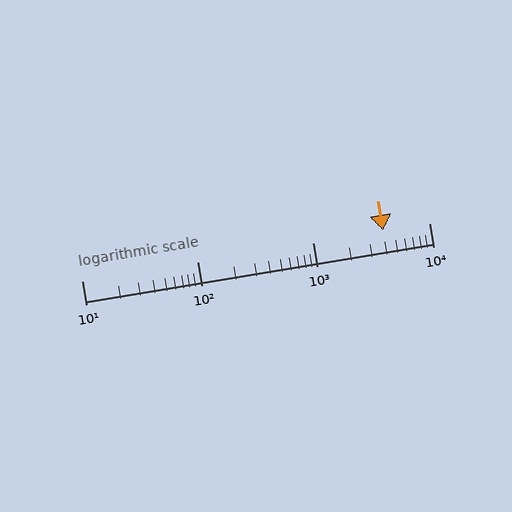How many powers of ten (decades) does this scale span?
The scale spans 3 decades, from 10 to 10000.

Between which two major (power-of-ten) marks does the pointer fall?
The pointer is between 1000 and 10000.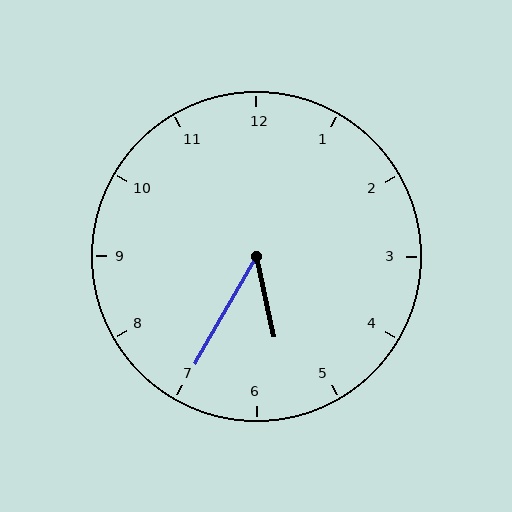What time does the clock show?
5:35.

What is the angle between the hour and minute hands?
Approximately 42 degrees.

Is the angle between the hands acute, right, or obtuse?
It is acute.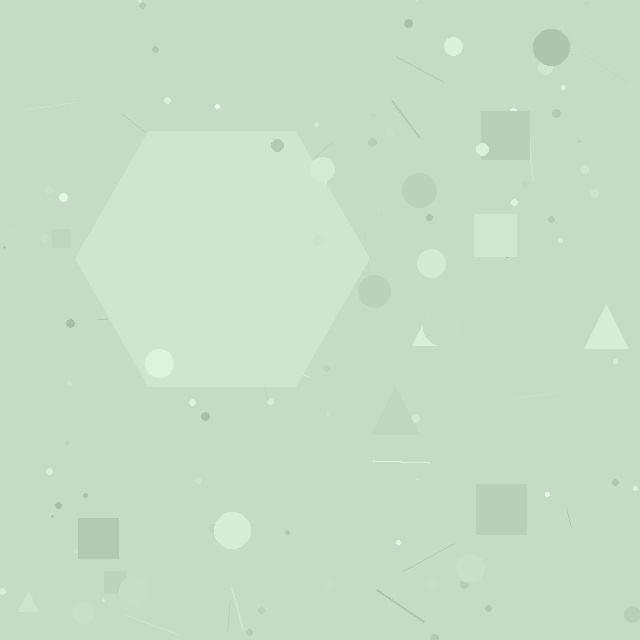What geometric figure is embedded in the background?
A hexagon is embedded in the background.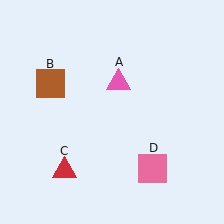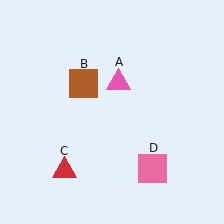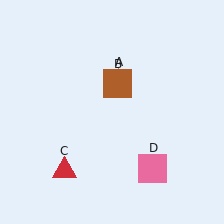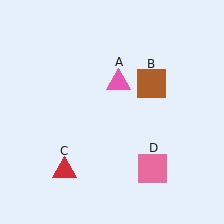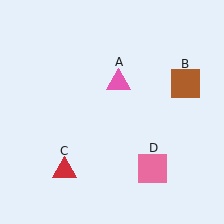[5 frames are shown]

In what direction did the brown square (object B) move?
The brown square (object B) moved right.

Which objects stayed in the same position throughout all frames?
Pink triangle (object A) and red triangle (object C) and pink square (object D) remained stationary.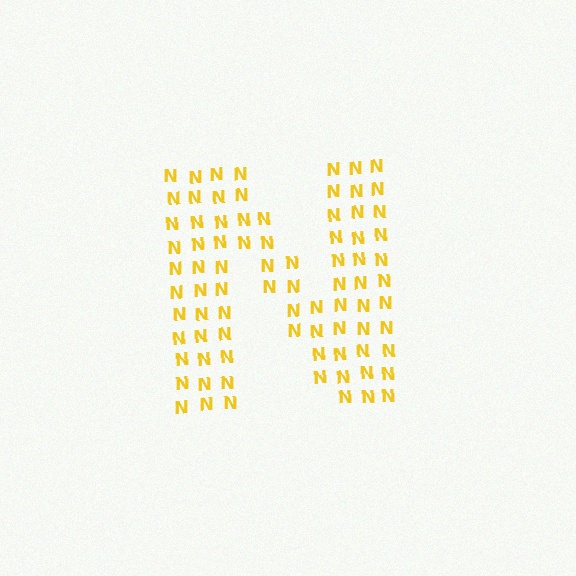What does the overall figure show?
The overall figure shows the letter N.